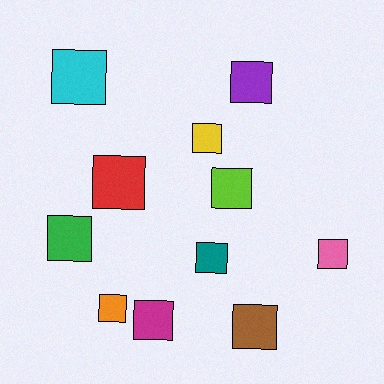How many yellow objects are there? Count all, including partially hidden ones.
There is 1 yellow object.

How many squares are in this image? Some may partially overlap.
There are 11 squares.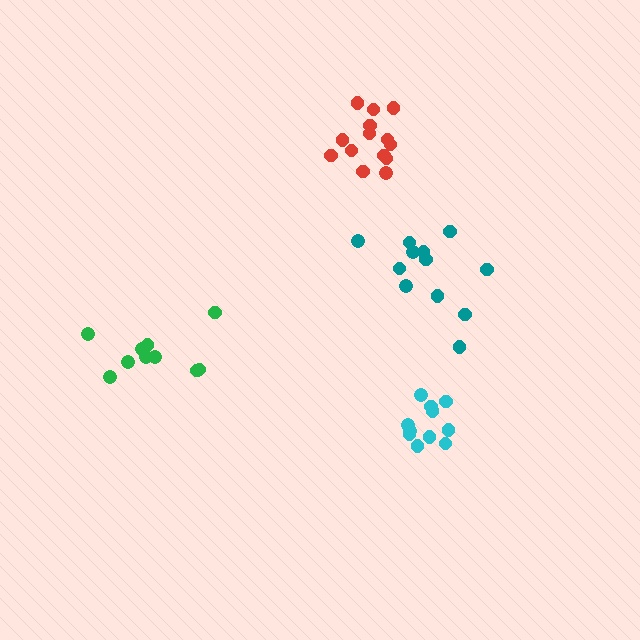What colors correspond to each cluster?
The clusters are colored: cyan, teal, green, red.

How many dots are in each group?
Group 1: 11 dots, Group 2: 12 dots, Group 3: 10 dots, Group 4: 14 dots (47 total).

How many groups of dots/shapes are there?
There are 4 groups.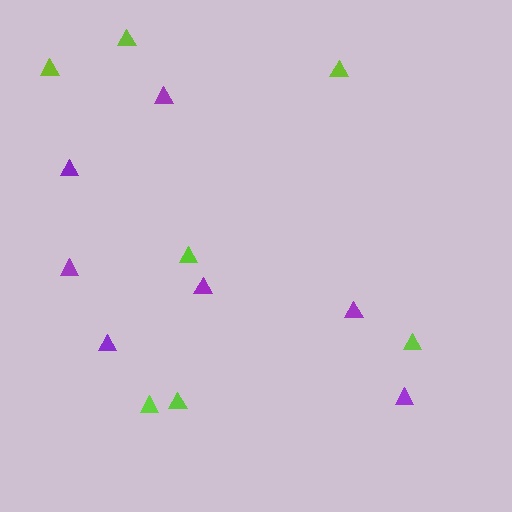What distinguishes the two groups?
There are 2 groups: one group of lime triangles (7) and one group of purple triangles (7).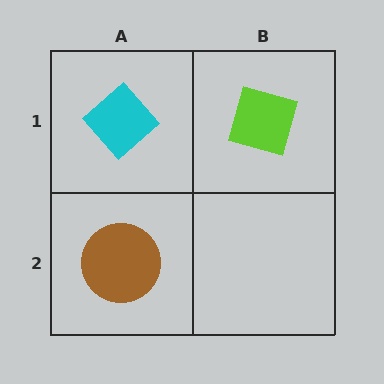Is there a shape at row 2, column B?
No, that cell is empty.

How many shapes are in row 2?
1 shape.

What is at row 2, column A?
A brown circle.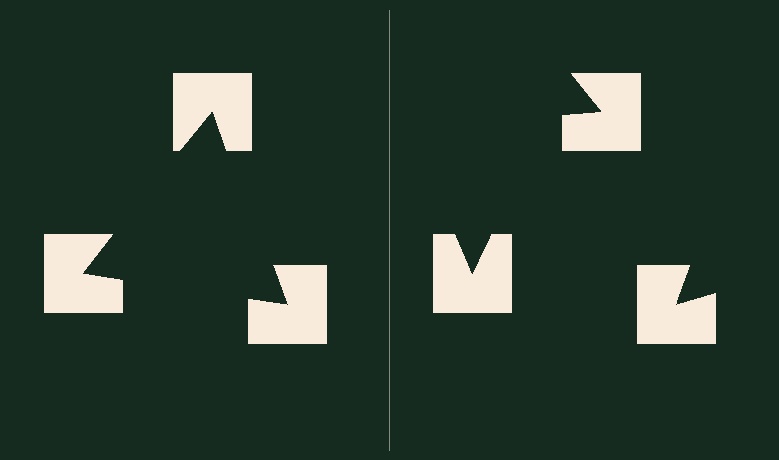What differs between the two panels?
The notched squares are positioned identically on both sides; only the wedge orientations differ. On the left they align to a triangle; on the right they are misaligned.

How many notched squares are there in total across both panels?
6 — 3 on each side.